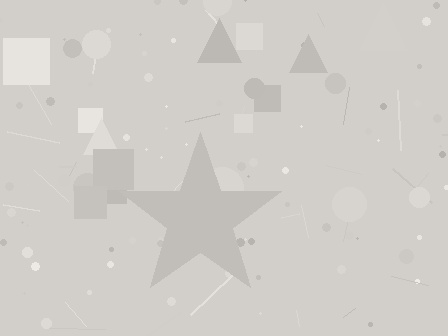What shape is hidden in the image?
A star is hidden in the image.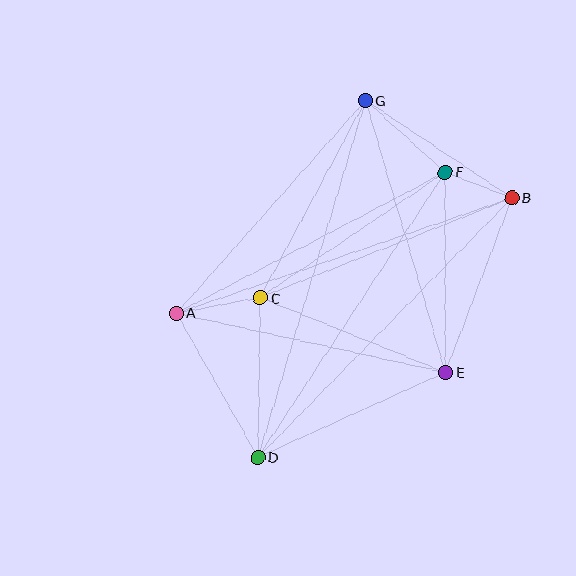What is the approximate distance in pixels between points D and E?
The distance between D and E is approximately 206 pixels.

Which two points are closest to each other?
Points B and F are closest to each other.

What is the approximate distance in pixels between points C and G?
The distance between C and G is approximately 224 pixels.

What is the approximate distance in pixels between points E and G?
The distance between E and G is approximately 283 pixels.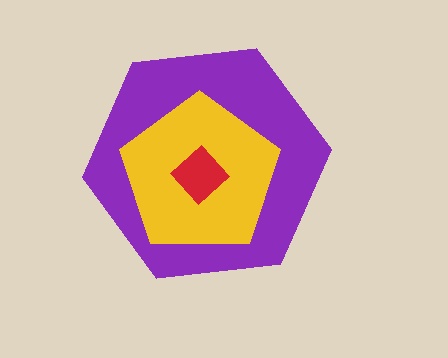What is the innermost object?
The red diamond.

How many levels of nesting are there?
3.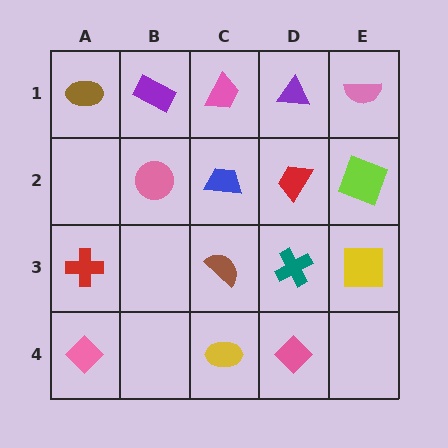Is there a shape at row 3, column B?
No, that cell is empty.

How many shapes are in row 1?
5 shapes.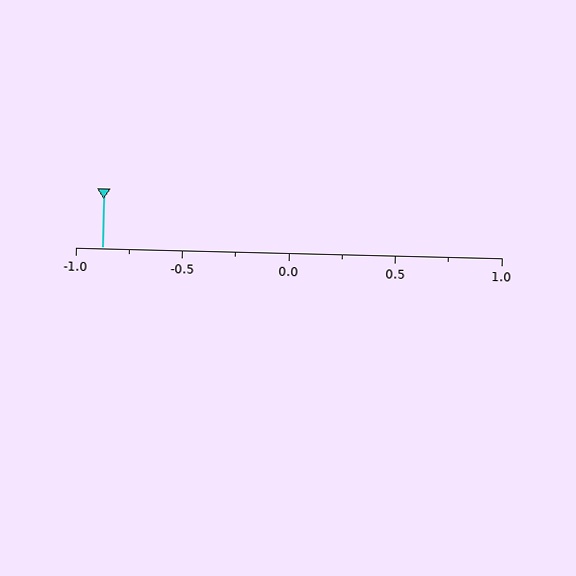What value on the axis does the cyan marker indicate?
The marker indicates approximately -0.88.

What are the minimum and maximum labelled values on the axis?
The axis runs from -1.0 to 1.0.